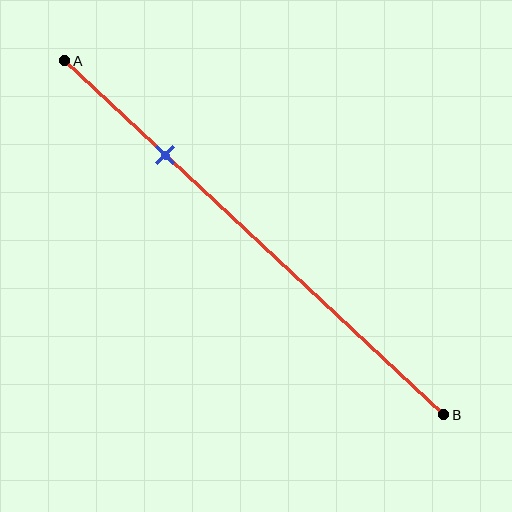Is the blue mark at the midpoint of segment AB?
No, the mark is at about 25% from A, not at the 50% midpoint.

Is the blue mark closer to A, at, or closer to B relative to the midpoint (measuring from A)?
The blue mark is closer to point A than the midpoint of segment AB.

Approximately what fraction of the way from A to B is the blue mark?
The blue mark is approximately 25% of the way from A to B.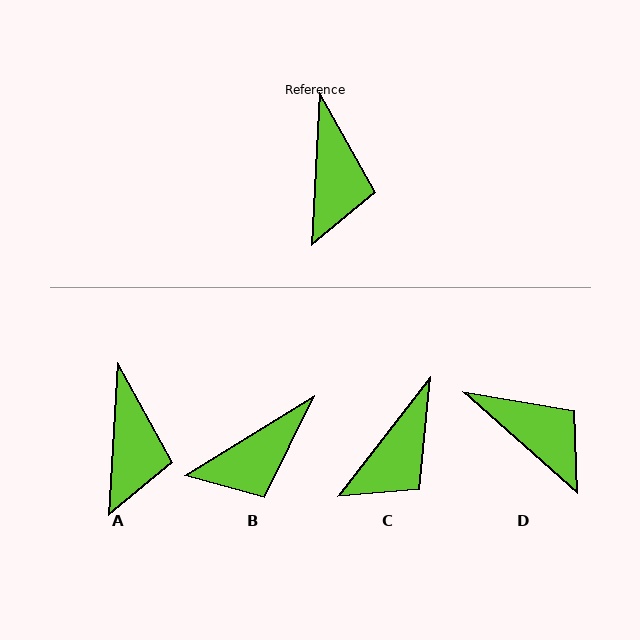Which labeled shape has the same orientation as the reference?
A.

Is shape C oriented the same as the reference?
No, it is off by about 35 degrees.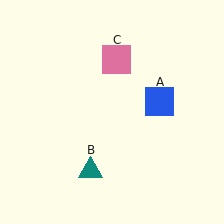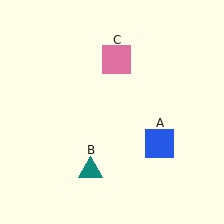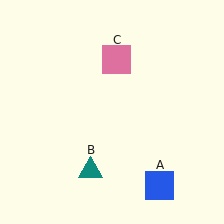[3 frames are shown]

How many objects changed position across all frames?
1 object changed position: blue square (object A).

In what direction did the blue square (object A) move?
The blue square (object A) moved down.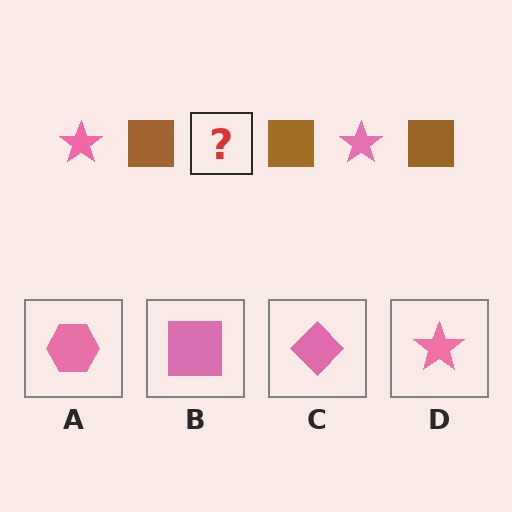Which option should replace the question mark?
Option D.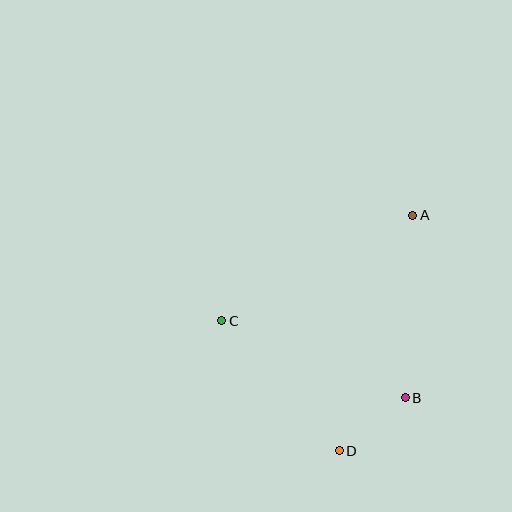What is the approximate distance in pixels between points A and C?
The distance between A and C is approximately 218 pixels.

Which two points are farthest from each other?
Points A and D are farthest from each other.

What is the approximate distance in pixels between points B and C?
The distance between B and C is approximately 199 pixels.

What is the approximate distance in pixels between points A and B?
The distance between A and B is approximately 183 pixels.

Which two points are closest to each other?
Points B and D are closest to each other.